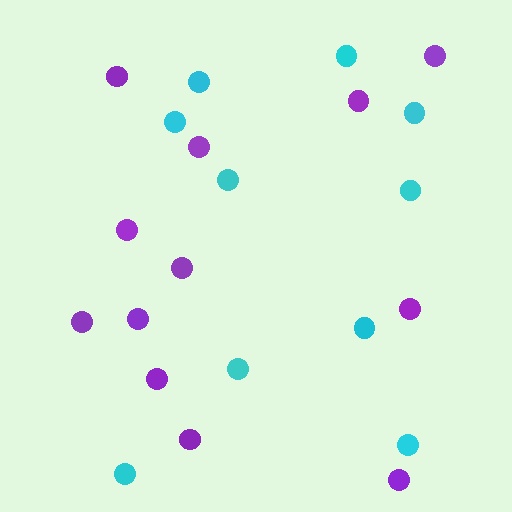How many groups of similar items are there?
There are 2 groups: one group of purple circles (12) and one group of cyan circles (10).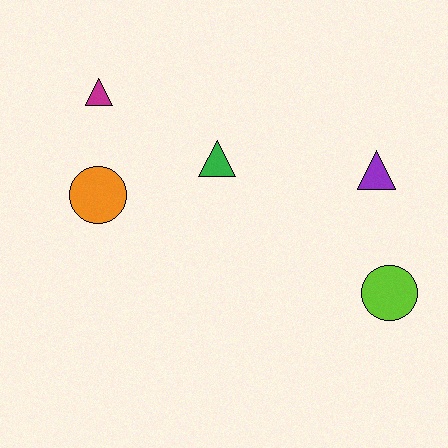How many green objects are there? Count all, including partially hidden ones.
There is 1 green object.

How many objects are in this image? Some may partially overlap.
There are 5 objects.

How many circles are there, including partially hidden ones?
There are 2 circles.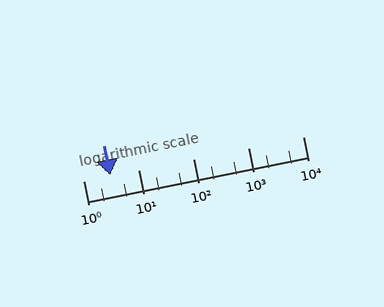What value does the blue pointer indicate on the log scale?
The pointer indicates approximately 3.1.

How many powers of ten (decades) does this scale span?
The scale spans 4 decades, from 1 to 10000.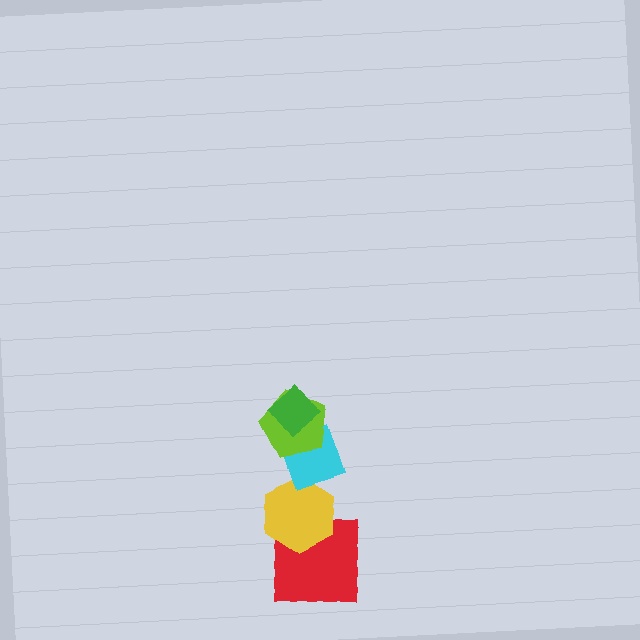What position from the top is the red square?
The red square is 5th from the top.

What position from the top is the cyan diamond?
The cyan diamond is 3rd from the top.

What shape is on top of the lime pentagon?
The green diamond is on top of the lime pentagon.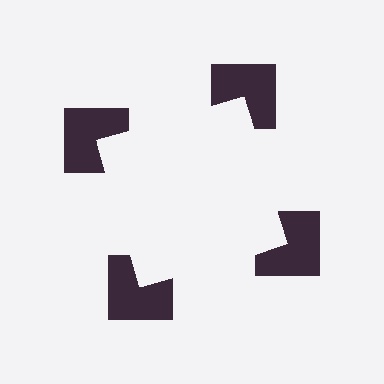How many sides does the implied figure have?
4 sides.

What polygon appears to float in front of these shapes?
An illusory square — its edges are inferred from the aligned wedge cuts in the notched squares, not physically drawn.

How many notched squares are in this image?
There are 4 — one at each vertex of the illusory square.